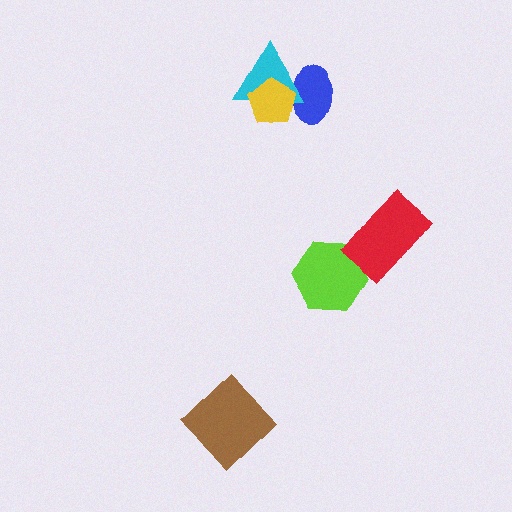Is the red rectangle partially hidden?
No, no other shape covers it.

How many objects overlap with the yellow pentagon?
2 objects overlap with the yellow pentagon.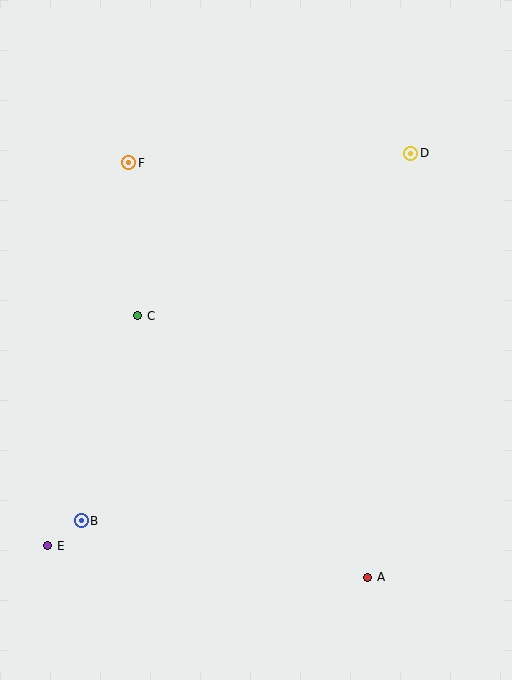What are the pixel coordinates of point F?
Point F is at (129, 163).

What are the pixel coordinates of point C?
Point C is at (138, 316).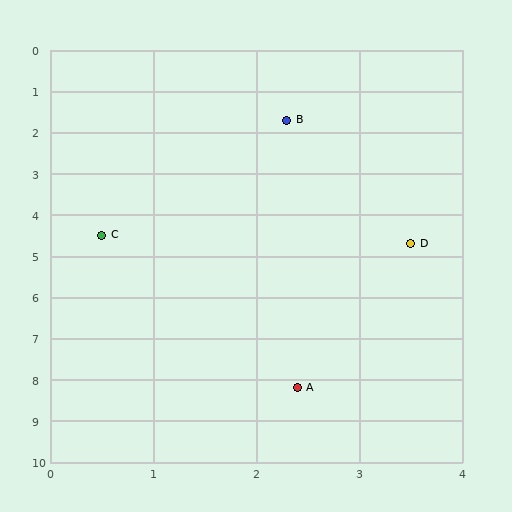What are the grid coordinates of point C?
Point C is at approximately (0.5, 4.5).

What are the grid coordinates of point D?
Point D is at approximately (3.5, 4.7).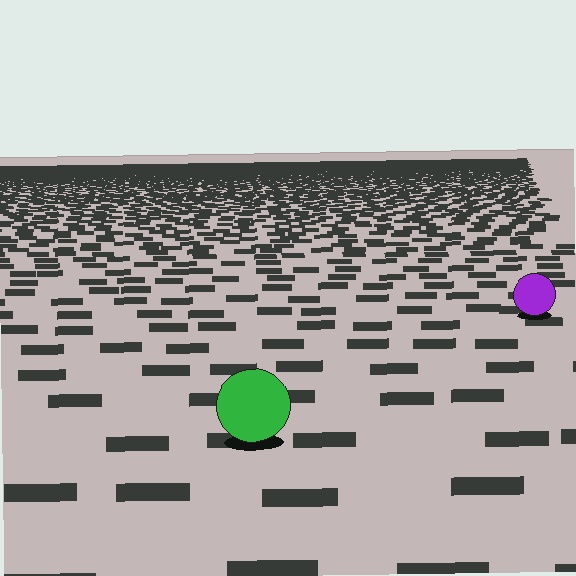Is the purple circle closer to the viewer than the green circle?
No. The green circle is closer — you can tell from the texture gradient: the ground texture is coarser near it.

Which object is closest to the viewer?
The green circle is closest. The texture marks near it are larger and more spread out.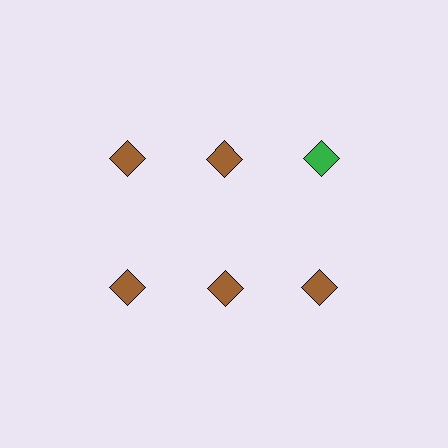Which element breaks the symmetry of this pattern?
The green diamond in the top row, center column breaks the symmetry. All other shapes are brown diamonds.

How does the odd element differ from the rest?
It has a different color: green instead of brown.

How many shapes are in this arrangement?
There are 6 shapes arranged in a grid pattern.